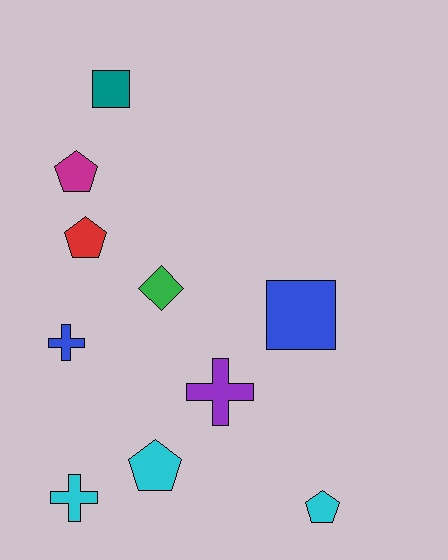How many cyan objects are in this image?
There are 3 cyan objects.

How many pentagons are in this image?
There are 4 pentagons.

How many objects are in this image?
There are 10 objects.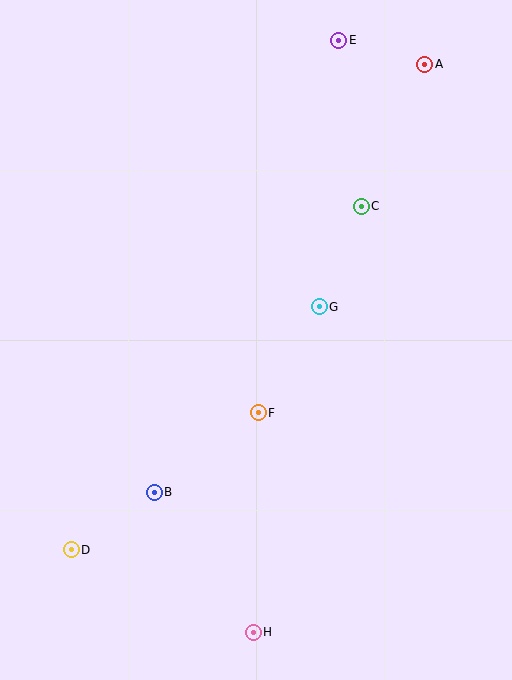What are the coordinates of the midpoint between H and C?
The midpoint between H and C is at (307, 419).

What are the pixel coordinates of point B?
Point B is at (154, 492).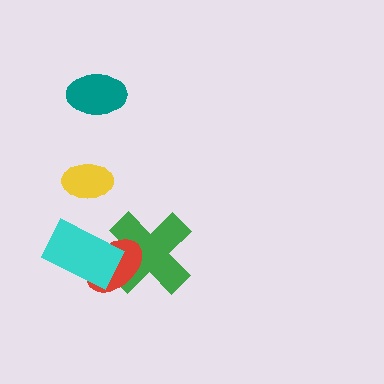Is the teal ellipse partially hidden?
No, no other shape covers it.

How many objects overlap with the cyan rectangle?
2 objects overlap with the cyan rectangle.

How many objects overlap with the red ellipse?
2 objects overlap with the red ellipse.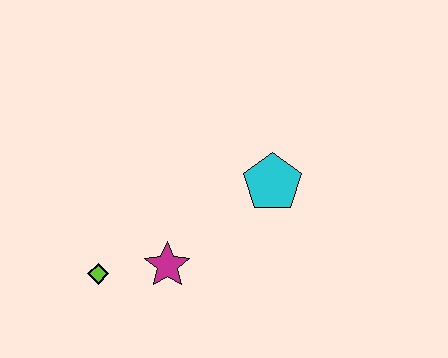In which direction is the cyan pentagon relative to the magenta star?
The cyan pentagon is to the right of the magenta star.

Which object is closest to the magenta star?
The lime diamond is closest to the magenta star.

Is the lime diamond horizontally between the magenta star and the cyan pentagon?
No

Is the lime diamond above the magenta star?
No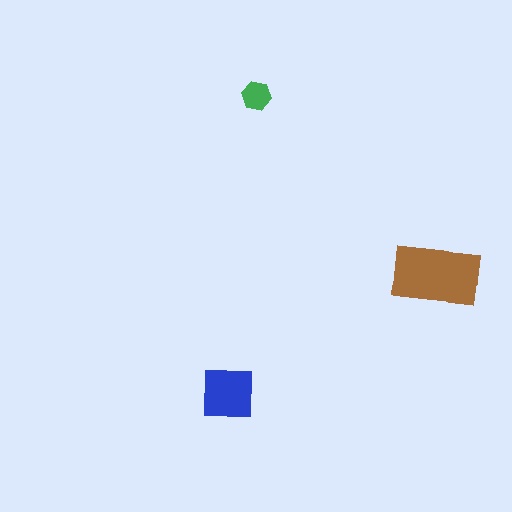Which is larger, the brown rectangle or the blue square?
The brown rectangle.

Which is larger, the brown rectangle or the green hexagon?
The brown rectangle.